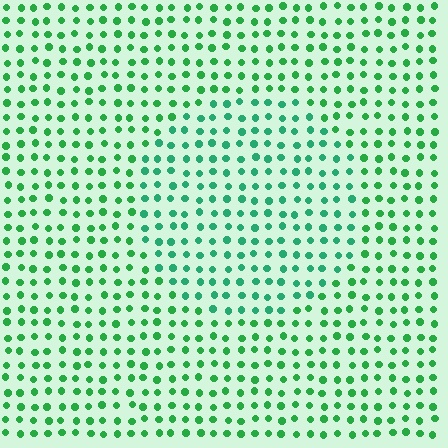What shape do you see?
I see a circle.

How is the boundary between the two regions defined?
The boundary is defined purely by a slight shift in hue (about 22 degrees). Spacing, size, and orientation are identical on both sides.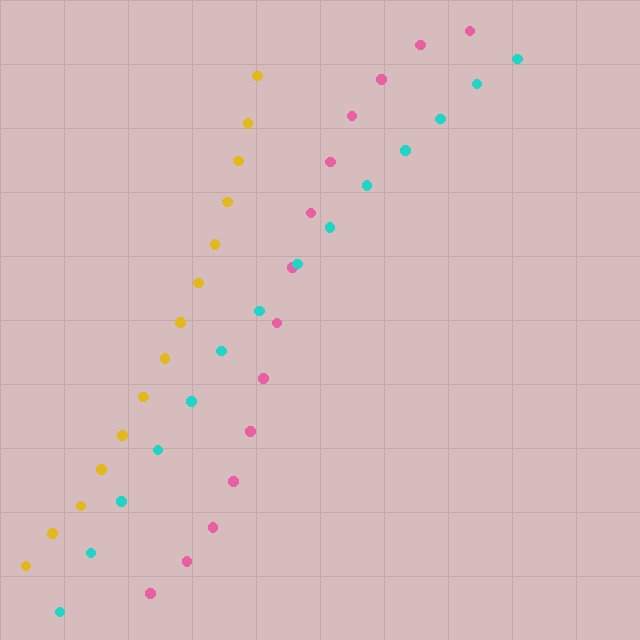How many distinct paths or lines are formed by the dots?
There are 3 distinct paths.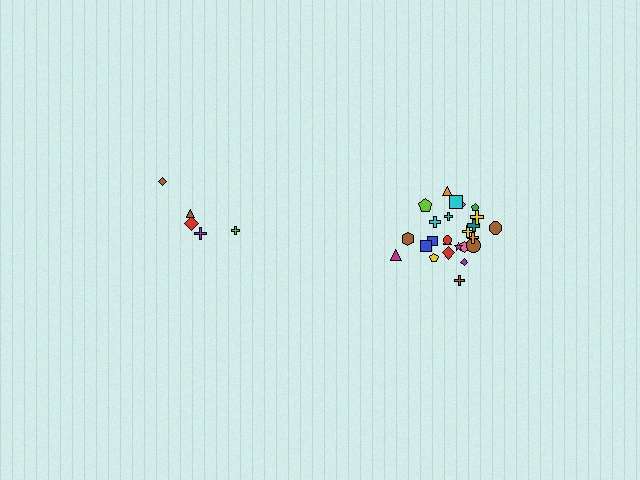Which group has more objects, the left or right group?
The right group.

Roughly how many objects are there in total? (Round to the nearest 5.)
Roughly 30 objects in total.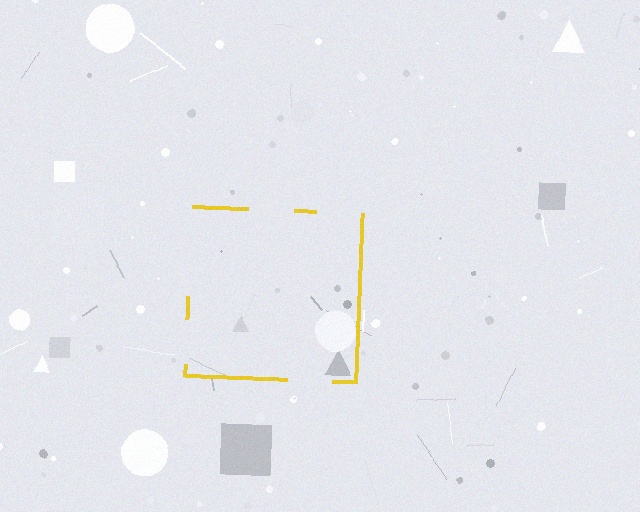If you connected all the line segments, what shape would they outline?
They would outline a square.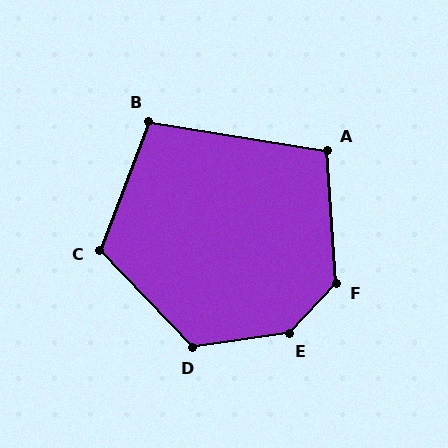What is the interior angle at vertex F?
Approximately 133 degrees (obtuse).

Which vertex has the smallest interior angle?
B, at approximately 102 degrees.